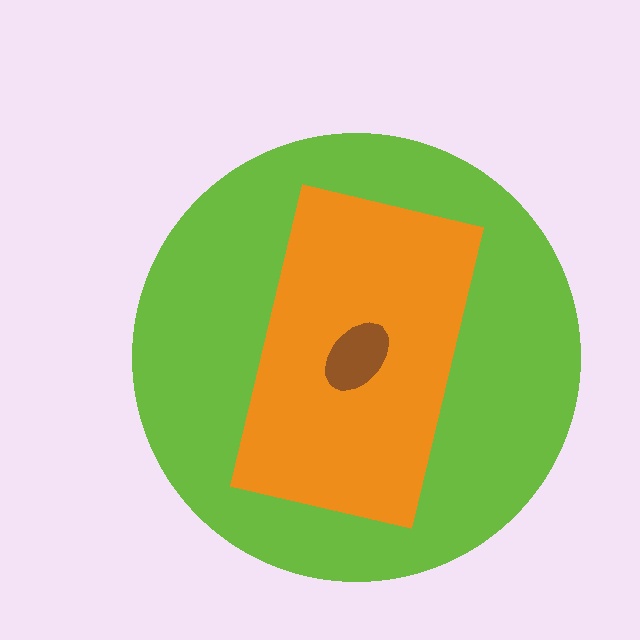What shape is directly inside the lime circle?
The orange rectangle.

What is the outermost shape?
The lime circle.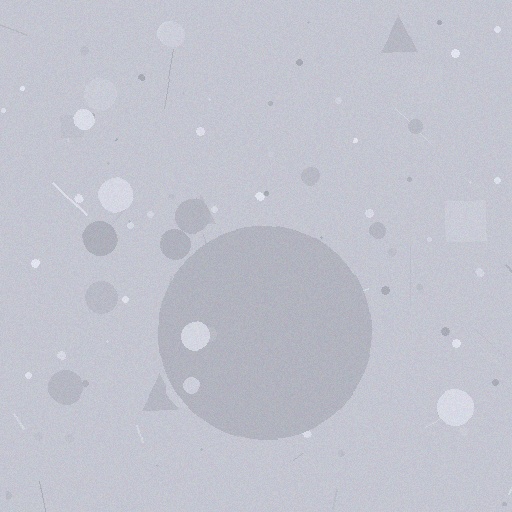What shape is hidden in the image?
A circle is hidden in the image.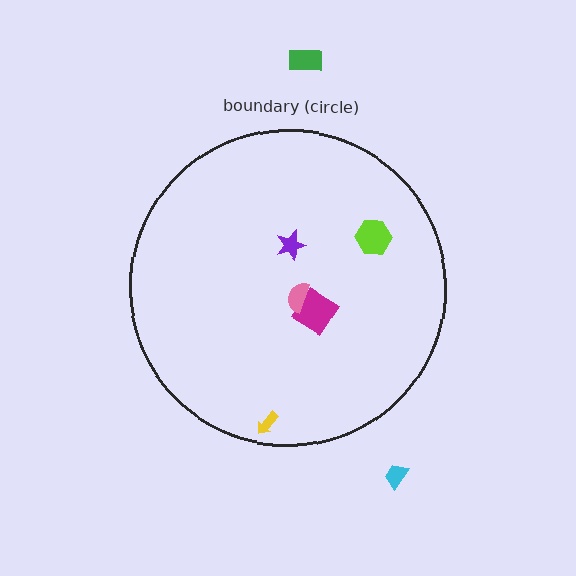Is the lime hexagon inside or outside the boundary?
Inside.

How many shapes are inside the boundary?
5 inside, 2 outside.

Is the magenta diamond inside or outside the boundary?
Inside.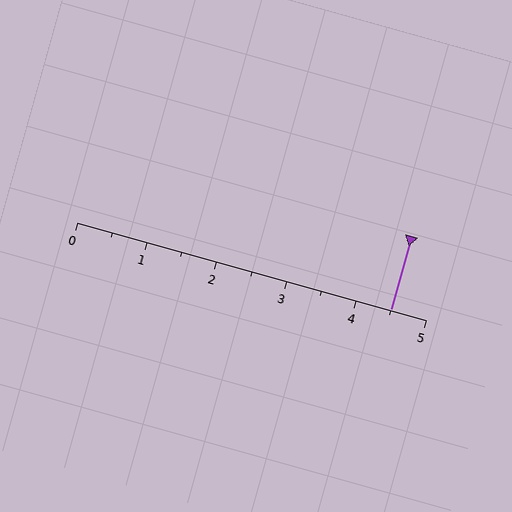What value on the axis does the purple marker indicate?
The marker indicates approximately 4.5.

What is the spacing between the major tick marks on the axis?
The major ticks are spaced 1 apart.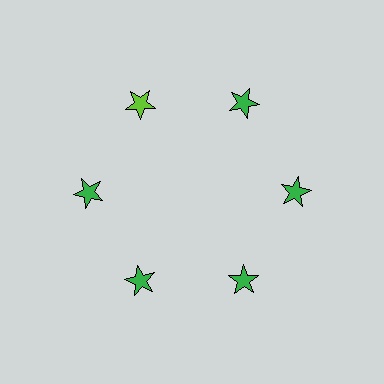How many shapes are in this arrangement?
There are 6 shapes arranged in a ring pattern.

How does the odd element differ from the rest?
It has a different color: lime instead of green.